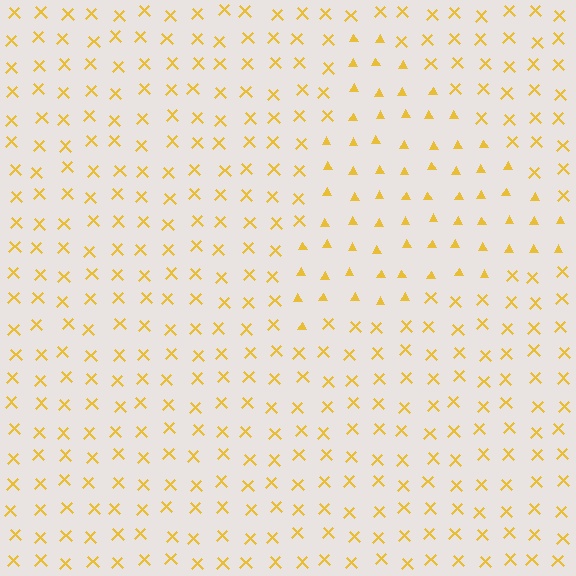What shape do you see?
I see a triangle.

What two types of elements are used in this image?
The image uses triangles inside the triangle region and X marks outside it.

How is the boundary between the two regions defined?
The boundary is defined by a change in element shape: triangles inside vs. X marks outside. All elements share the same color and spacing.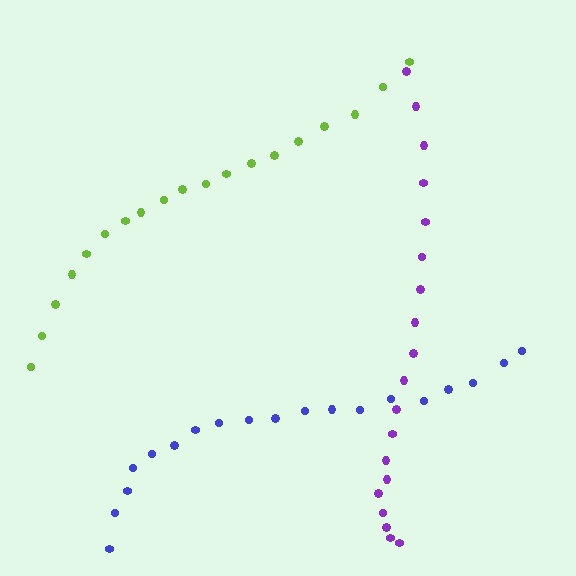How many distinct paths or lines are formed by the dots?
There are 3 distinct paths.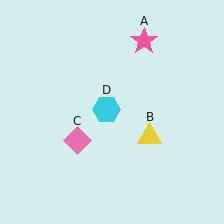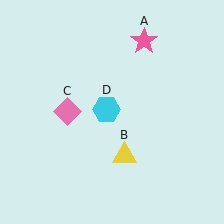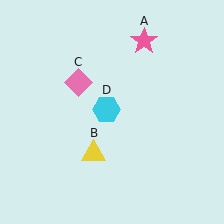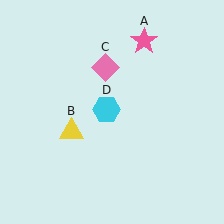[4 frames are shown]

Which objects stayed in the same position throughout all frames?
Pink star (object A) and cyan hexagon (object D) remained stationary.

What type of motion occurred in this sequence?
The yellow triangle (object B), pink diamond (object C) rotated clockwise around the center of the scene.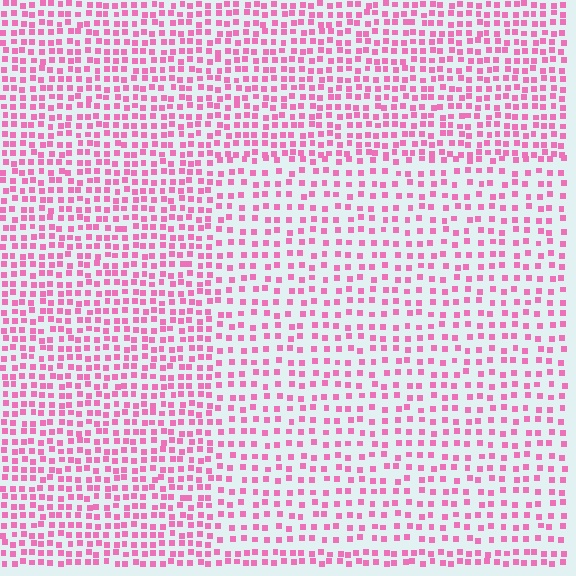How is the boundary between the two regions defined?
The boundary is defined by a change in element density (approximately 1.6x ratio). All elements are the same color, size, and shape.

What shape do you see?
I see a rectangle.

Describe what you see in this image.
The image contains small pink elements arranged at two different densities. A rectangle-shaped region is visible where the elements are less densely packed than the surrounding area.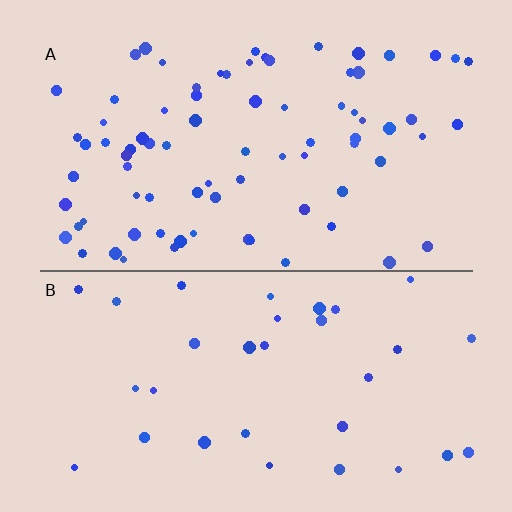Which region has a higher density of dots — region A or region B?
A (the top).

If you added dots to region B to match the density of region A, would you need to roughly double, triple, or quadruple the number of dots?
Approximately double.